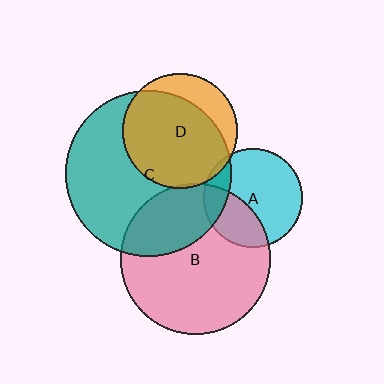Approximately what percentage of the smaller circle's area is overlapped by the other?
Approximately 30%.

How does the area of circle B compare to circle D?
Approximately 1.7 times.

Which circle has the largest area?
Circle C (teal).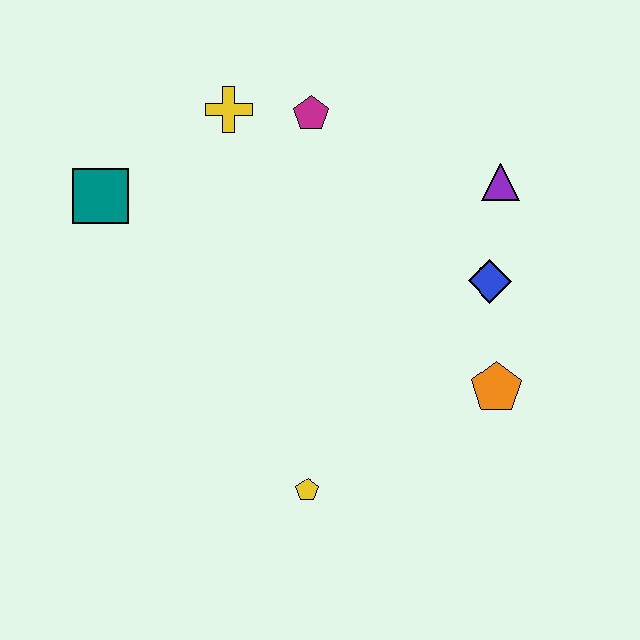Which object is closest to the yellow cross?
The magenta pentagon is closest to the yellow cross.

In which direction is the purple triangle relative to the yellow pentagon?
The purple triangle is above the yellow pentagon.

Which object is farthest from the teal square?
The orange pentagon is farthest from the teal square.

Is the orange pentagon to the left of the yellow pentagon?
No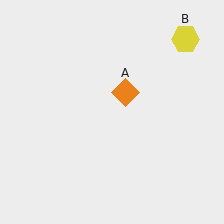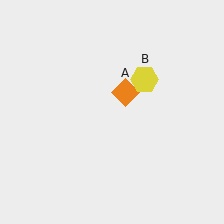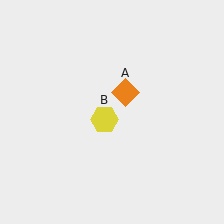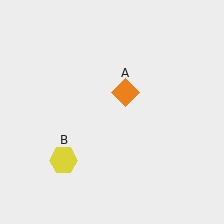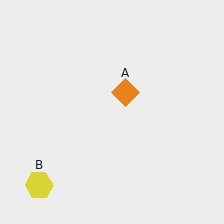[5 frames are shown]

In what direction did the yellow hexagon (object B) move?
The yellow hexagon (object B) moved down and to the left.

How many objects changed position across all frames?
1 object changed position: yellow hexagon (object B).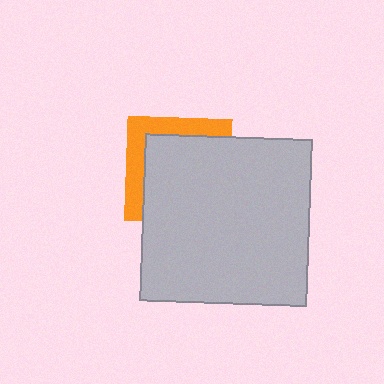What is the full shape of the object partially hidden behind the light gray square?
The partially hidden object is an orange square.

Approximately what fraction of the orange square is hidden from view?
Roughly 69% of the orange square is hidden behind the light gray square.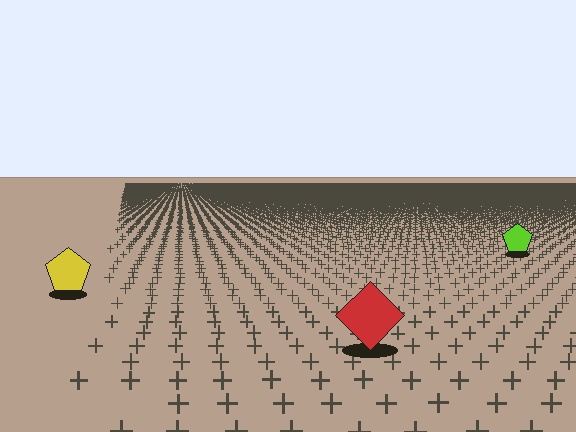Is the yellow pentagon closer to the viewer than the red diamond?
No. The red diamond is closer — you can tell from the texture gradient: the ground texture is coarser near it.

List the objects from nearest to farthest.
From nearest to farthest: the red diamond, the yellow pentagon, the lime pentagon.